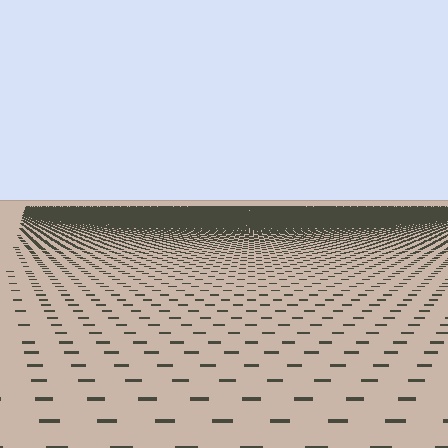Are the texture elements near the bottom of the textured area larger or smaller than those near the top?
Larger. Near the bottom, elements are closer to the viewer and appear at a bigger on-screen size.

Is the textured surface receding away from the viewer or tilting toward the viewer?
The surface is receding away from the viewer. Texture elements get smaller and denser toward the top.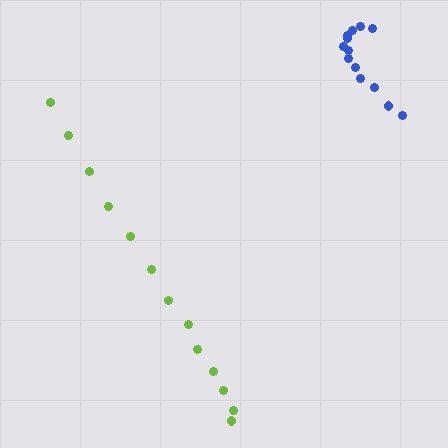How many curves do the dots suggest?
There are 2 distinct paths.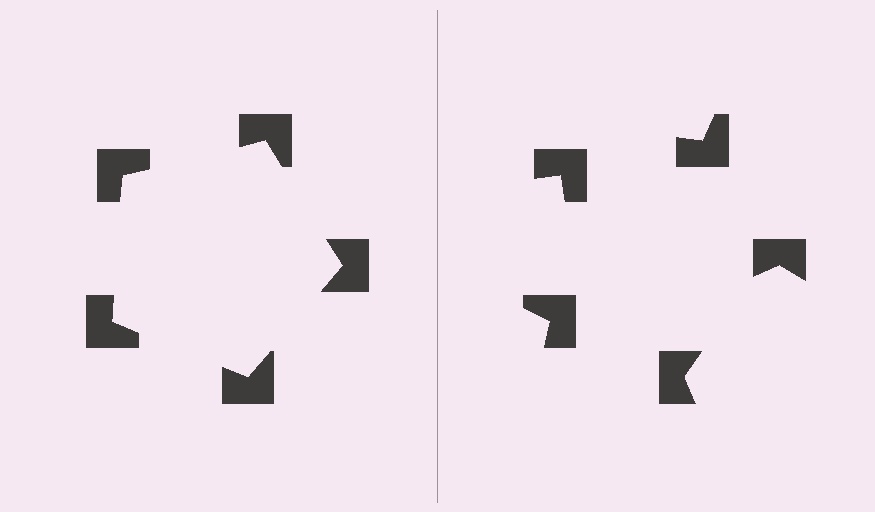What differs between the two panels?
The notched squares are positioned identically on both sides; only the wedge orientations differ. On the left they align to a pentagon; on the right they are misaligned.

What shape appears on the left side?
An illusory pentagon.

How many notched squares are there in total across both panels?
10 — 5 on each side.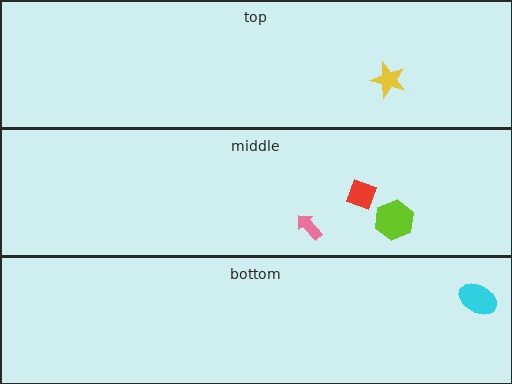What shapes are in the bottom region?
The cyan ellipse.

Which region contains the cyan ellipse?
The bottom region.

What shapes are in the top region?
The yellow star.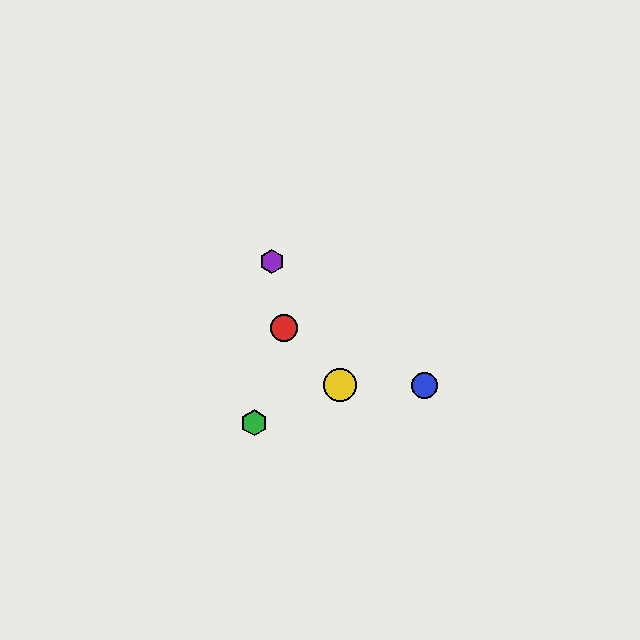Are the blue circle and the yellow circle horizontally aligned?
Yes, both are at y≈385.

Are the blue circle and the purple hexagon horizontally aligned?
No, the blue circle is at y≈385 and the purple hexagon is at y≈261.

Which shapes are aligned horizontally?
The blue circle, the yellow circle are aligned horizontally.